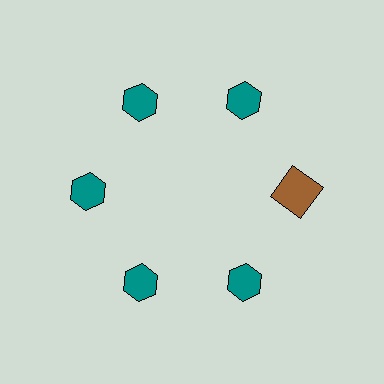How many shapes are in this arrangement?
There are 6 shapes arranged in a ring pattern.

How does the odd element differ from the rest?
It differs in both color (brown instead of teal) and shape (square instead of hexagon).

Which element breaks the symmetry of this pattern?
The brown square at roughly the 3 o'clock position breaks the symmetry. All other shapes are teal hexagons.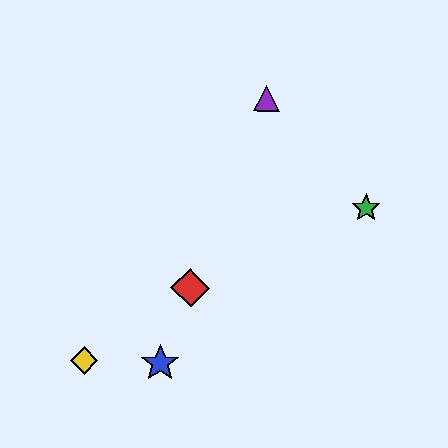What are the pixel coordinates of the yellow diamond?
The yellow diamond is at (84, 360).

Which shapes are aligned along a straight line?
The red diamond, the blue star, the purple triangle are aligned along a straight line.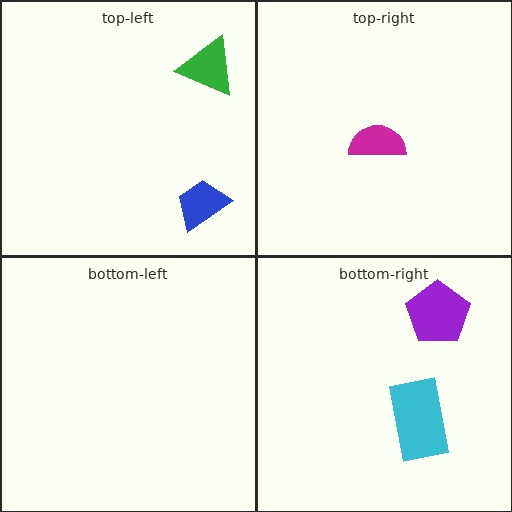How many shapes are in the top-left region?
2.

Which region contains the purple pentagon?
The bottom-right region.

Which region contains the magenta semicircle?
The top-right region.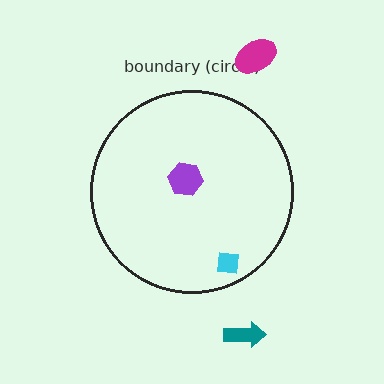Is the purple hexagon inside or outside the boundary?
Inside.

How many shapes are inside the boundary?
2 inside, 2 outside.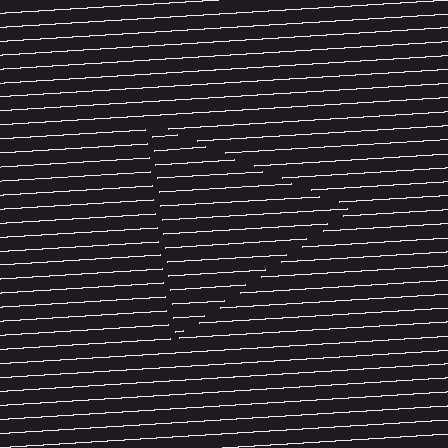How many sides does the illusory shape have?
3 sides — the line-ends trace a triangle.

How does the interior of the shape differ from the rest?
The interior of the shape contains the same grating, shifted by half a period — the contour is defined by the phase discontinuity where line-ends from the inner and outer gratings abut.